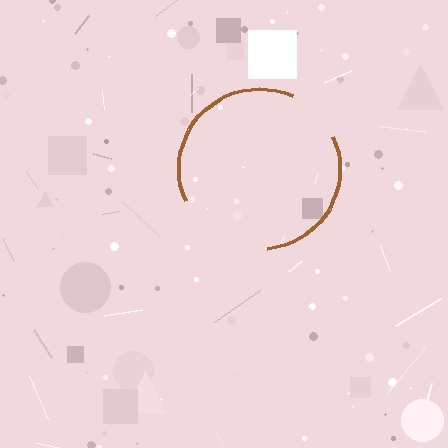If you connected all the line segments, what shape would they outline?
They would outline a circle.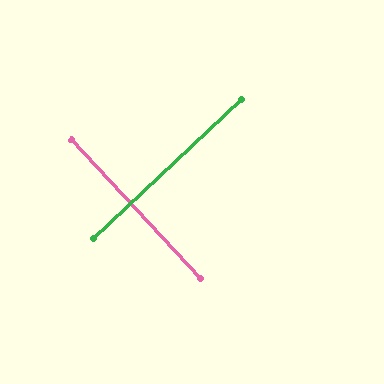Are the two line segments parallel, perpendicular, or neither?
Perpendicular — they meet at approximately 90°.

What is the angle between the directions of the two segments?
Approximately 90 degrees.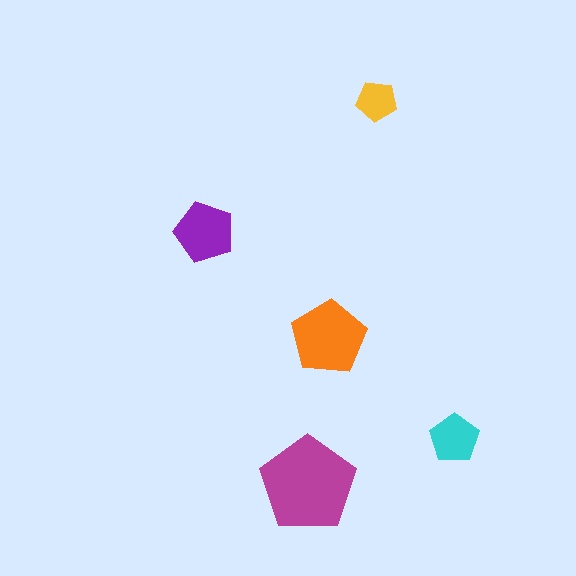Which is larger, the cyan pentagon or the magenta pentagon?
The magenta one.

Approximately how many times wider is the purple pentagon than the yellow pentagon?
About 1.5 times wider.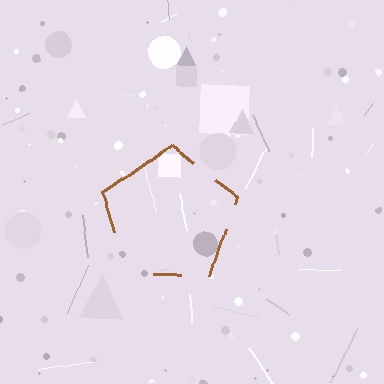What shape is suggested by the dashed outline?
The dashed outline suggests a pentagon.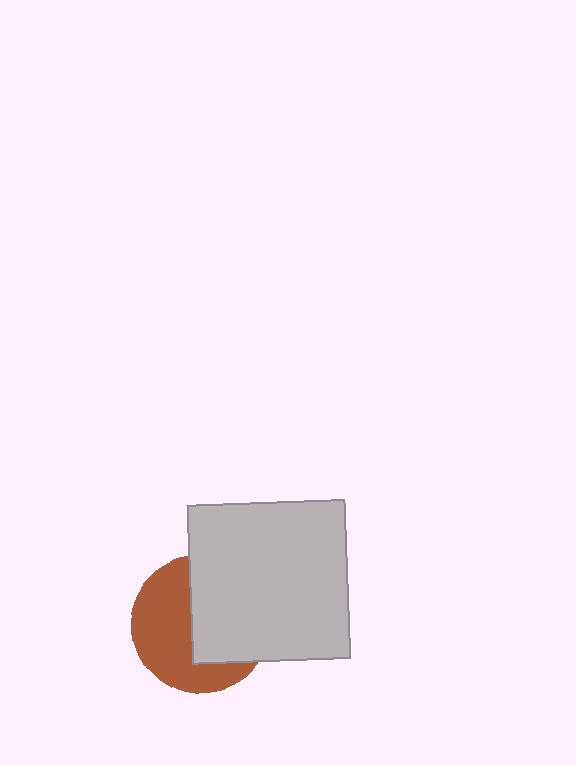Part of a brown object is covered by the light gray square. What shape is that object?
It is a circle.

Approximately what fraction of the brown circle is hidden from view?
Roughly 50% of the brown circle is hidden behind the light gray square.